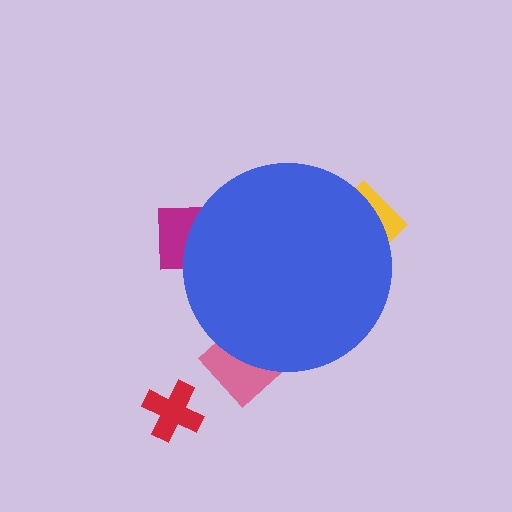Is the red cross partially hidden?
No, the red cross is fully visible.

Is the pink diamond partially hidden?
Yes, the pink diamond is partially hidden behind the blue circle.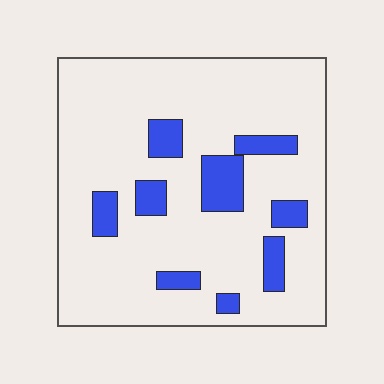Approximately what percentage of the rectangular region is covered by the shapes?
Approximately 15%.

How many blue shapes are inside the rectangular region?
9.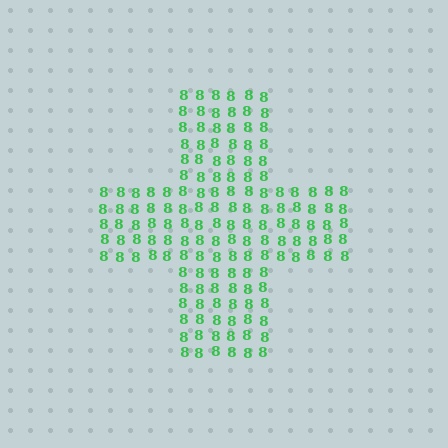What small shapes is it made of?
It is made of small digit 8's.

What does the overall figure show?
The overall figure shows a cross.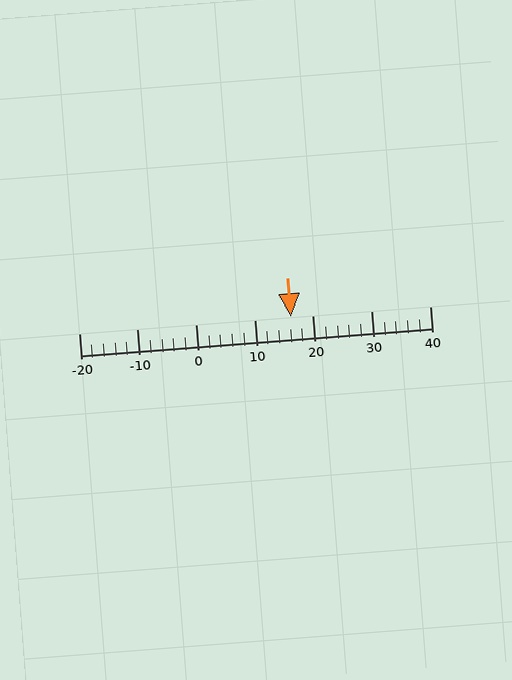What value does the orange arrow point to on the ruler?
The orange arrow points to approximately 16.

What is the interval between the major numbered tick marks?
The major tick marks are spaced 10 units apart.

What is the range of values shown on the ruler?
The ruler shows values from -20 to 40.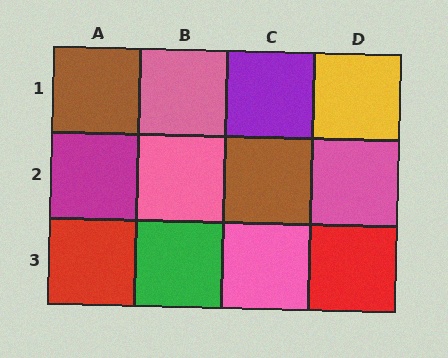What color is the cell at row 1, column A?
Brown.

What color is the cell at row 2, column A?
Magenta.